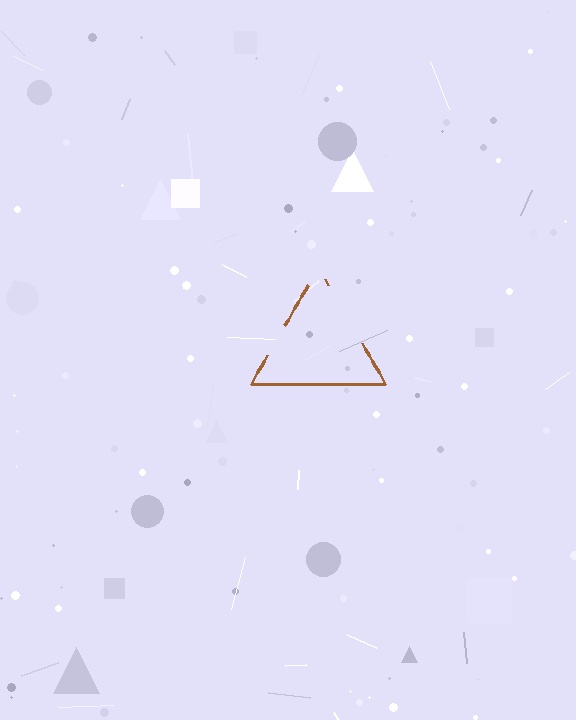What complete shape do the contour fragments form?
The contour fragments form a triangle.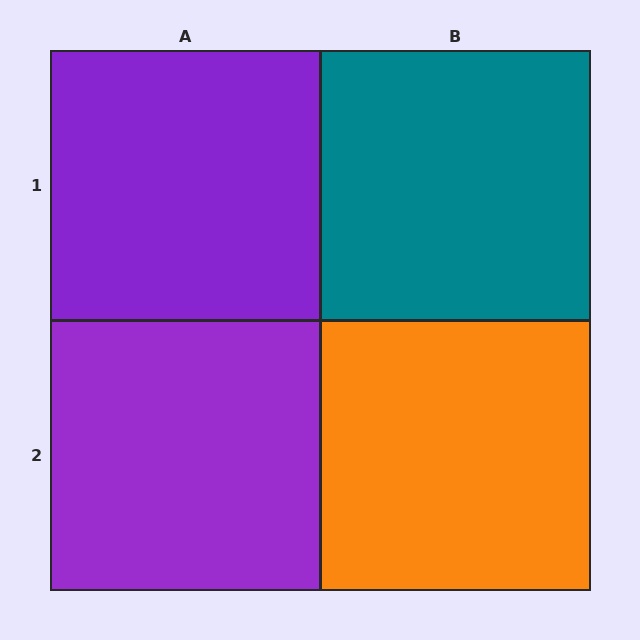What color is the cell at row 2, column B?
Orange.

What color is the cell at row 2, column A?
Purple.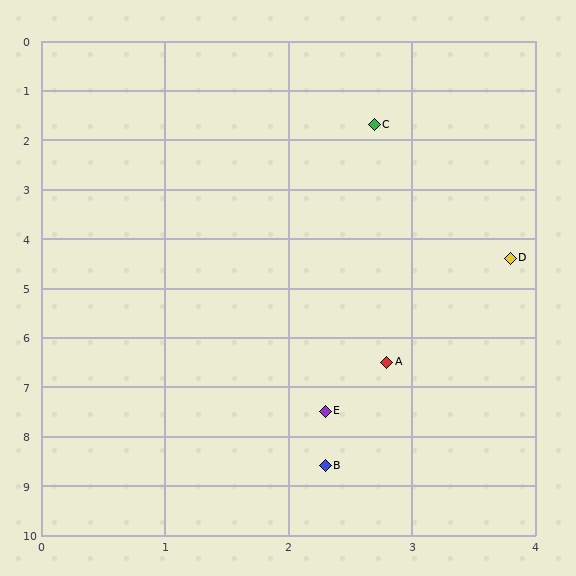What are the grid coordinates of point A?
Point A is at approximately (2.8, 6.5).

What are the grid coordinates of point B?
Point B is at approximately (2.3, 8.6).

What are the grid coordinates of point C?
Point C is at approximately (2.7, 1.7).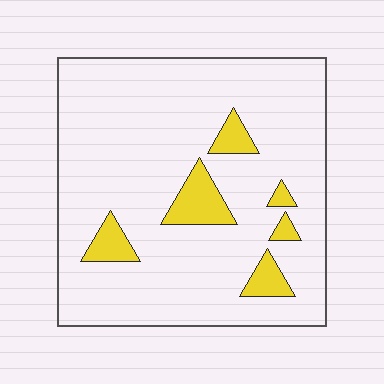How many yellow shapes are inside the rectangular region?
6.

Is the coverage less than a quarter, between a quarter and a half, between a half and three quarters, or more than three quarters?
Less than a quarter.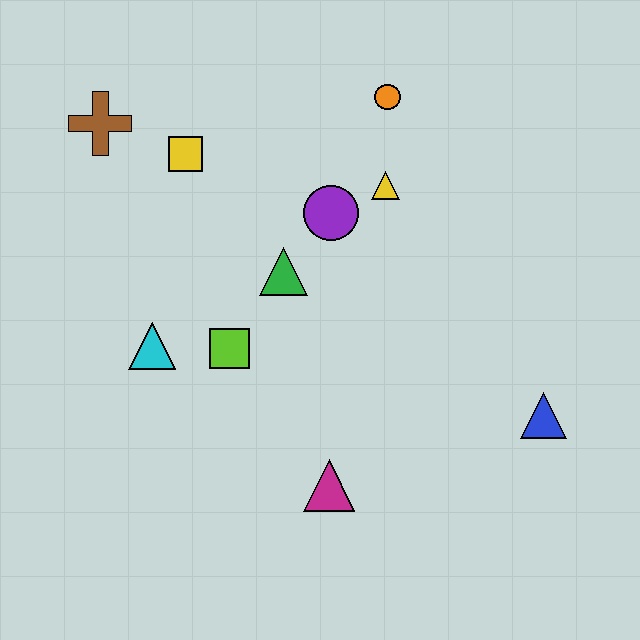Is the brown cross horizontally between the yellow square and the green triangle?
No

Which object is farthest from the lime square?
The blue triangle is farthest from the lime square.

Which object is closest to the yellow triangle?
The purple circle is closest to the yellow triangle.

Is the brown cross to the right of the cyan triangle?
No